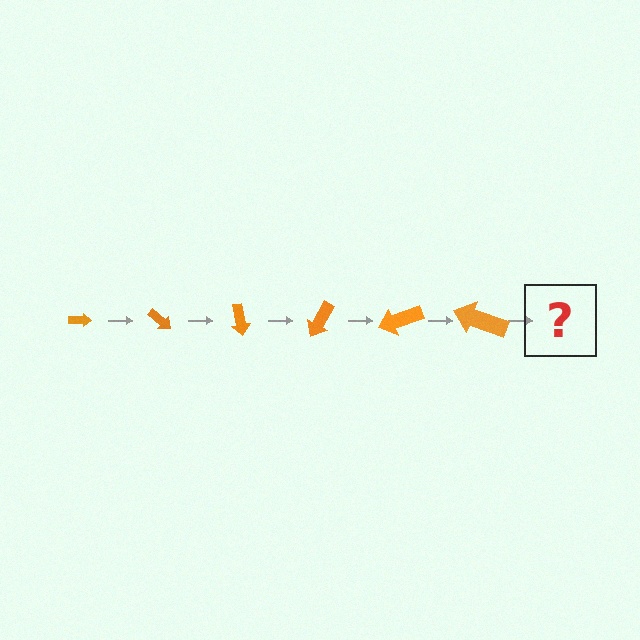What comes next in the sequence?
The next element should be an arrow, larger than the previous one and rotated 240 degrees from the start.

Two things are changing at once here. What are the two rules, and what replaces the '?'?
The two rules are that the arrow grows larger each step and it rotates 40 degrees each step. The '?' should be an arrow, larger than the previous one and rotated 240 degrees from the start.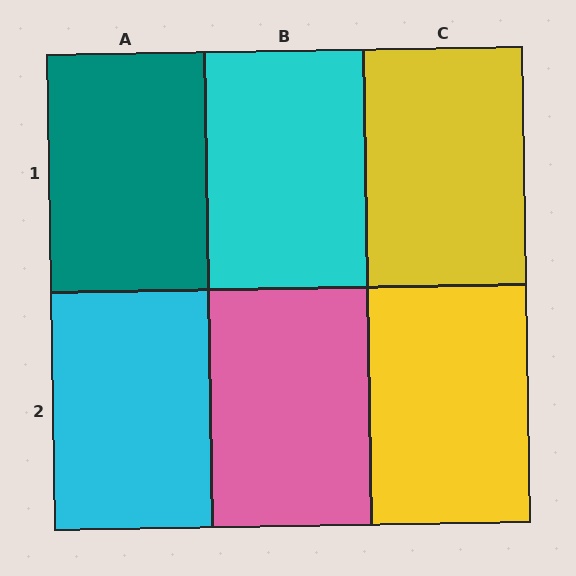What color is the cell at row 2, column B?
Pink.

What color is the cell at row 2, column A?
Cyan.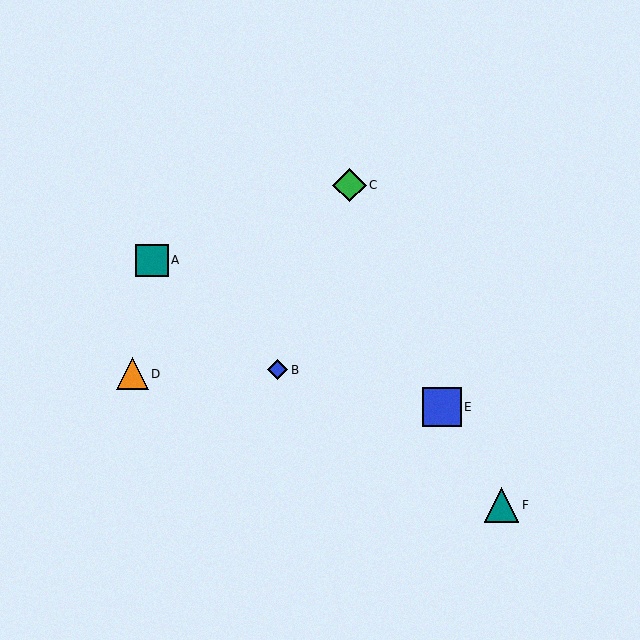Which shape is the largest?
The blue square (labeled E) is the largest.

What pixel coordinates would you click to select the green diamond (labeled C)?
Click at (349, 185) to select the green diamond C.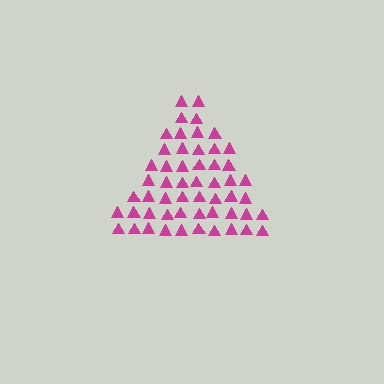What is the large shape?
The large shape is a triangle.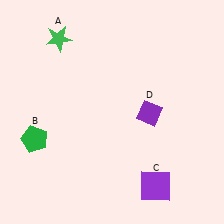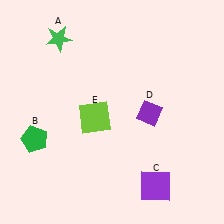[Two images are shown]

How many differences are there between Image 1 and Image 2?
There is 1 difference between the two images.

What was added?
A lime square (E) was added in Image 2.